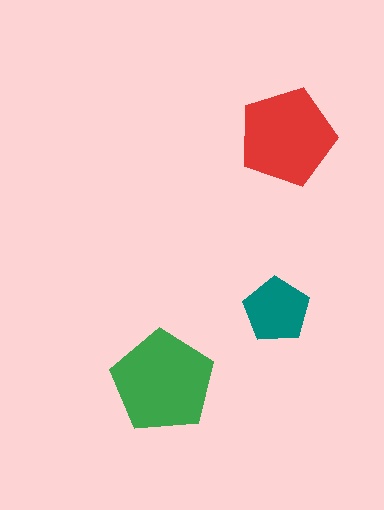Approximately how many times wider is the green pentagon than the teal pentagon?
About 1.5 times wider.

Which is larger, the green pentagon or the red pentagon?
The green one.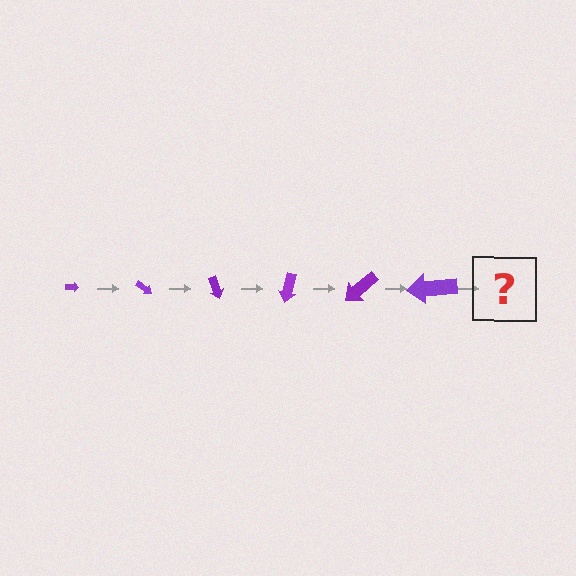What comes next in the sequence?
The next element should be an arrow, larger than the previous one and rotated 210 degrees from the start.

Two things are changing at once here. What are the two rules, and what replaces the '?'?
The two rules are that the arrow grows larger each step and it rotates 35 degrees each step. The '?' should be an arrow, larger than the previous one and rotated 210 degrees from the start.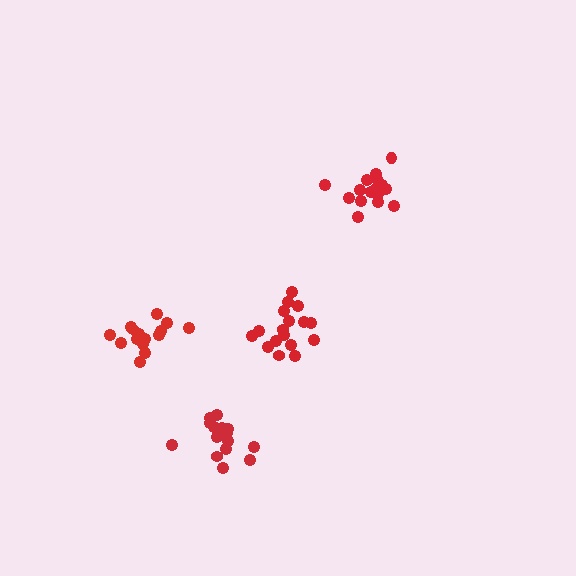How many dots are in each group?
Group 1: 16 dots, Group 2: 17 dots, Group 3: 18 dots, Group 4: 15 dots (66 total).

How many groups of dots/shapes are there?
There are 4 groups.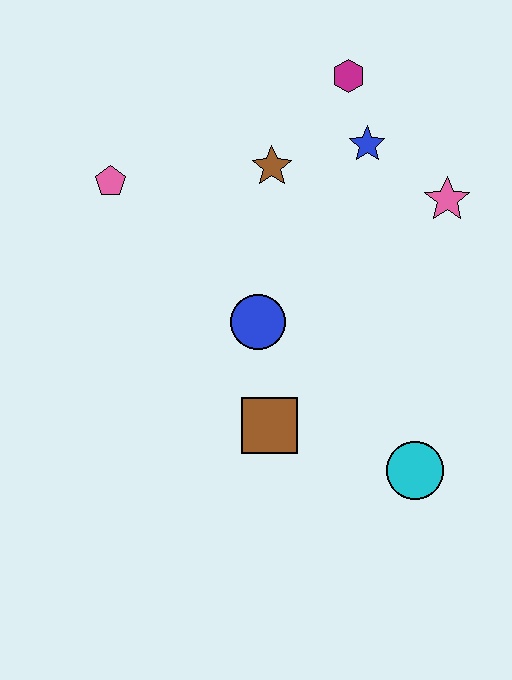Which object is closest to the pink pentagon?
The brown star is closest to the pink pentagon.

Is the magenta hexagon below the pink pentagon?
No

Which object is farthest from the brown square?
The magenta hexagon is farthest from the brown square.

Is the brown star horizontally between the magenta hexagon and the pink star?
No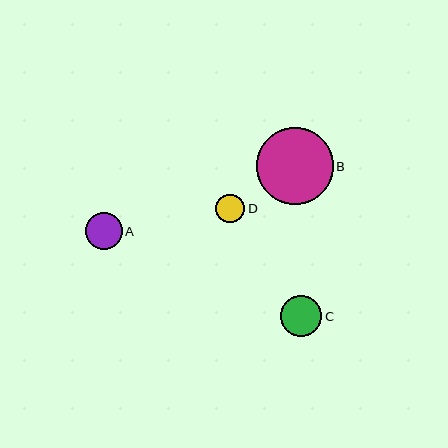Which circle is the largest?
Circle B is the largest with a size of approximately 77 pixels.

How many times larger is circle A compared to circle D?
Circle A is approximately 1.3 times the size of circle D.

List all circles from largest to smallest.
From largest to smallest: B, C, A, D.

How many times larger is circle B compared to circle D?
Circle B is approximately 2.7 times the size of circle D.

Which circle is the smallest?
Circle D is the smallest with a size of approximately 29 pixels.